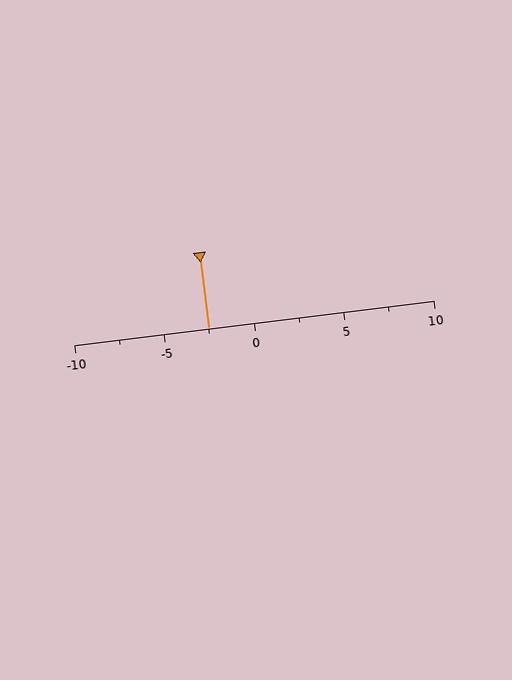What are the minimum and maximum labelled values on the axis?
The axis runs from -10 to 10.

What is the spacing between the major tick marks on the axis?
The major ticks are spaced 5 apart.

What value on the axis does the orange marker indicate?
The marker indicates approximately -2.5.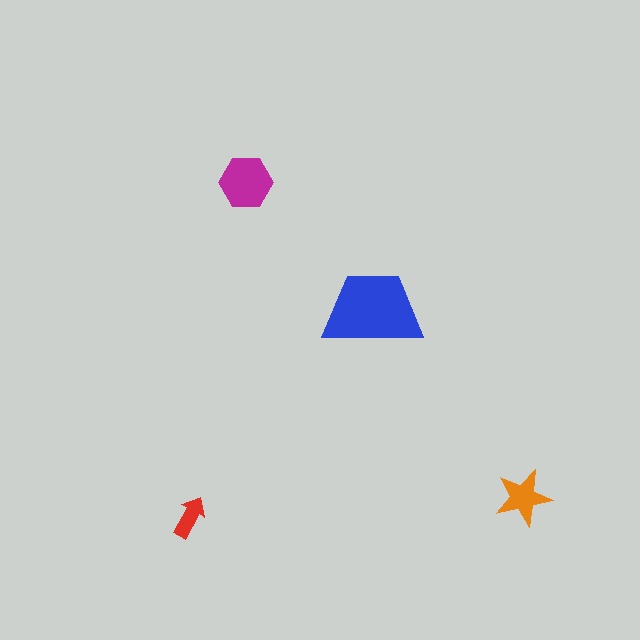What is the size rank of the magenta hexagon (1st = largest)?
2nd.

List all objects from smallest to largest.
The red arrow, the orange star, the magenta hexagon, the blue trapezoid.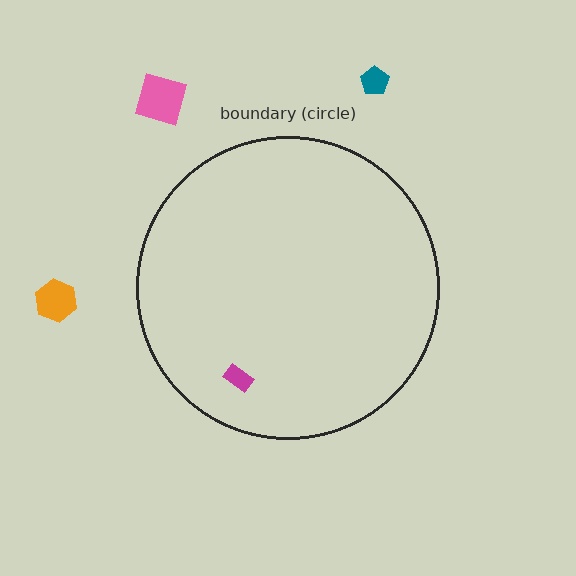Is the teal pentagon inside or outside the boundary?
Outside.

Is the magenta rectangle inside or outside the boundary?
Inside.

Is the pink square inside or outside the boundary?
Outside.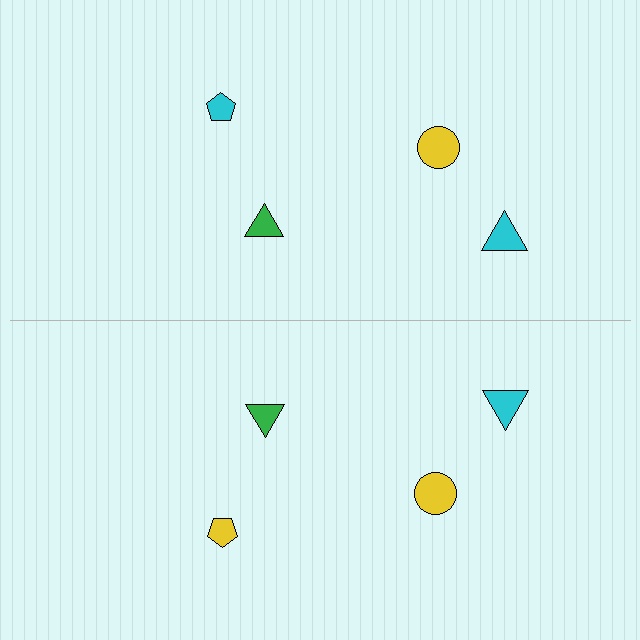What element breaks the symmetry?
The yellow pentagon on the bottom side breaks the symmetry — its mirror counterpart is cyan.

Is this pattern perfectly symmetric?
No, the pattern is not perfectly symmetric. The yellow pentagon on the bottom side breaks the symmetry — its mirror counterpart is cyan.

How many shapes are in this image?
There are 8 shapes in this image.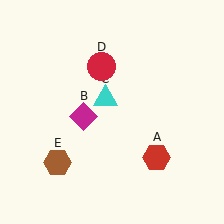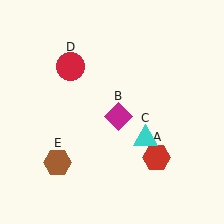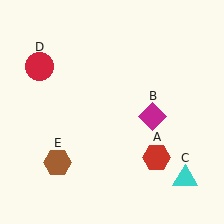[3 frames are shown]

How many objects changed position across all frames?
3 objects changed position: magenta diamond (object B), cyan triangle (object C), red circle (object D).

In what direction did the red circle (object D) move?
The red circle (object D) moved left.